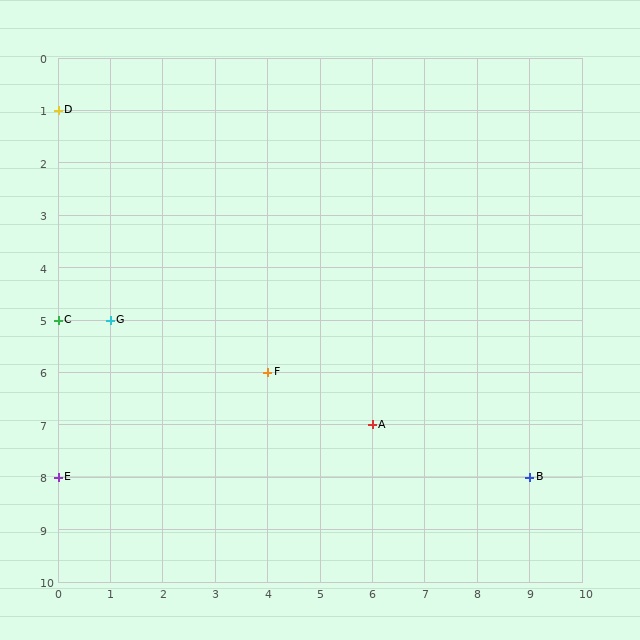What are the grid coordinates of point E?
Point E is at grid coordinates (0, 8).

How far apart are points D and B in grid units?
Points D and B are 9 columns and 7 rows apart (about 11.4 grid units diagonally).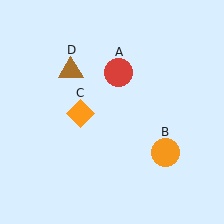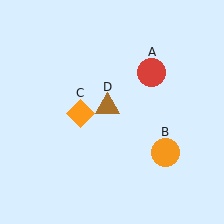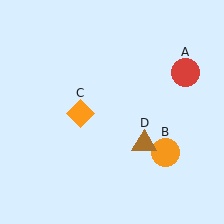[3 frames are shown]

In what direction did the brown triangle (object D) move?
The brown triangle (object D) moved down and to the right.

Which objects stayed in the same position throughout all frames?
Orange circle (object B) and orange diamond (object C) remained stationary.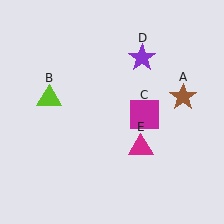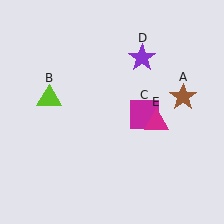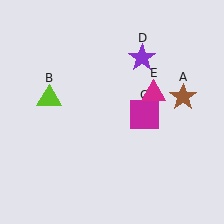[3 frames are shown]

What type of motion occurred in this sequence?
The magenta triangle (object E) rotated counterclockwise around the center of the scene.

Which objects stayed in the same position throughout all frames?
Brown star (object A) and lime triangle (object B) and magenta square (object C) and purple star (object D) remained stationary.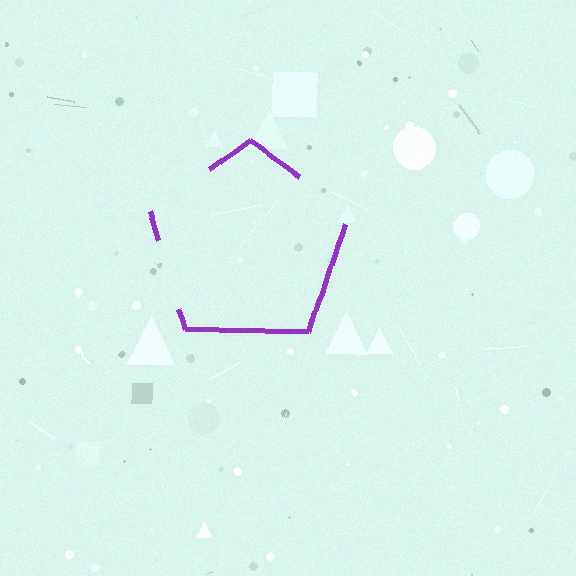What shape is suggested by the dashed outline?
The dashed outline suggests a pentagon.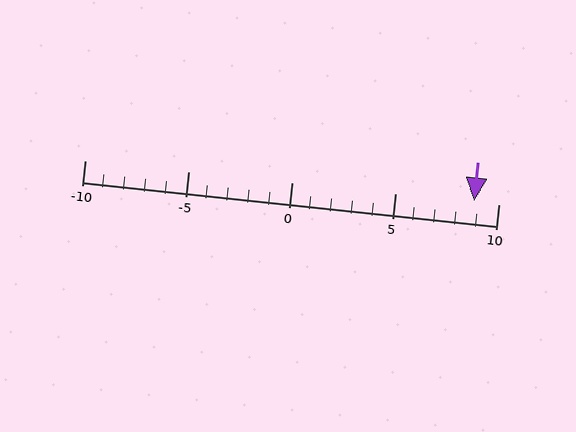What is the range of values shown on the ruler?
The ruler shows values from -10 to 10.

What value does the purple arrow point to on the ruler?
The purple arrow points to approximately 9.